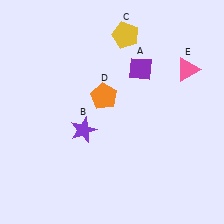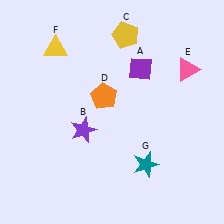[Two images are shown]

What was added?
A yellow triangle (F), a teal star (G) were added in Image 2.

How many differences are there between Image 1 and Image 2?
There are 2 differences between the two images.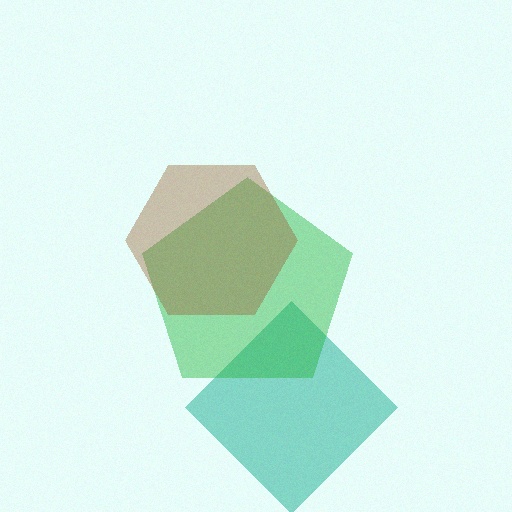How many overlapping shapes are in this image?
There are 3 overlapping shapes in the image.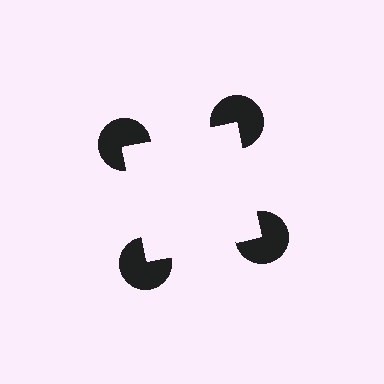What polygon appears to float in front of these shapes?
An illusory square — its edges are inferred from the aligned wedge cuts in the pac-man discs, not physically drawn.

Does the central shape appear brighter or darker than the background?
It typically appears slightly brighter than the background, even though no actual brightness change is drawn.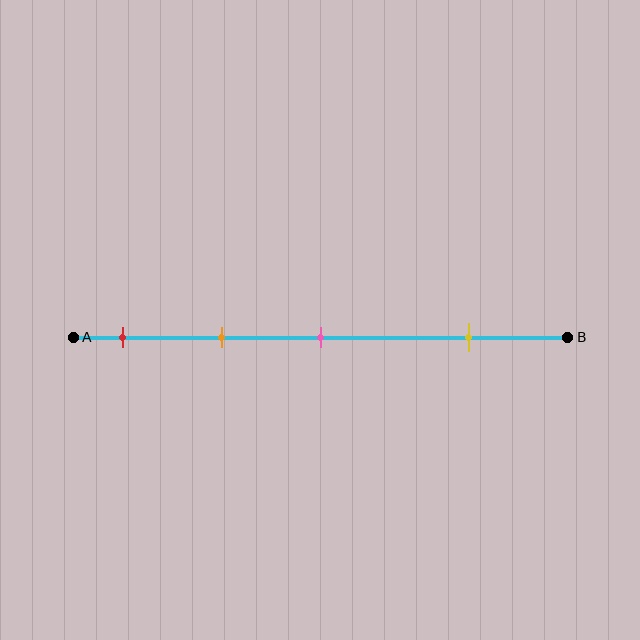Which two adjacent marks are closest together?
The red and orange marks are the closest adjacent pair.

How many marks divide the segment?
There are 4 marks dividing the segment.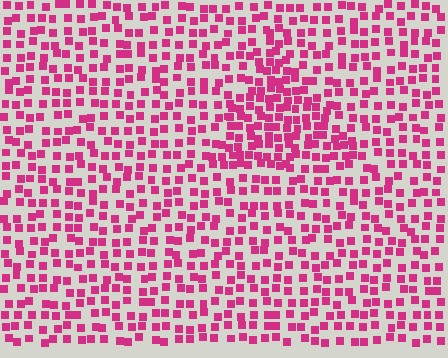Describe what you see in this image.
The image contains small magenta elements arranged at two different densities. A triangle-shaped region is visible where the elements are more densely packed than the surrounding area.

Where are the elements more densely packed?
The elements are more densely packed inside the triangle boundary.